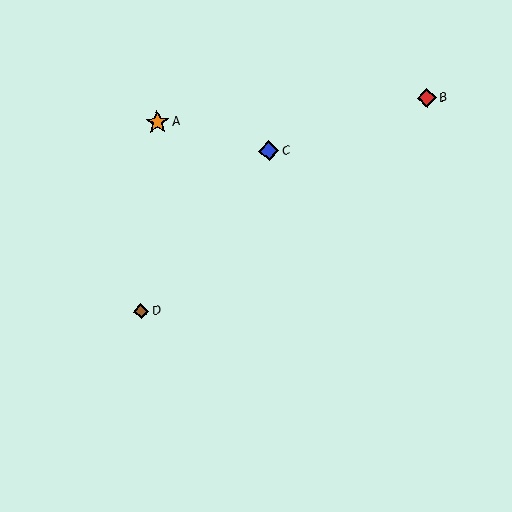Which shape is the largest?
The orange star (labeled A) is the largest.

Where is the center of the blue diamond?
The center of the blue diamond is at (269, 151).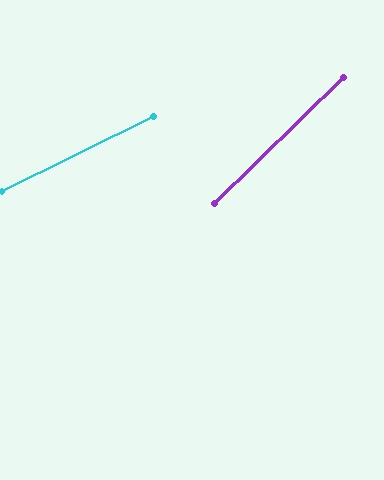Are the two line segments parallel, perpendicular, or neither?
Neither parallel nor perpendicular — they differ by about 18°.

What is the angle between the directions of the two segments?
Approximately 18 degrees.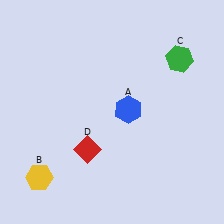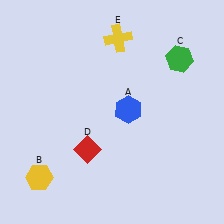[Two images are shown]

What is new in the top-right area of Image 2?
A yellow cross (E) was added in the top-right area of Image 2.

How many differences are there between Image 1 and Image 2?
There is 1 difference between the two images.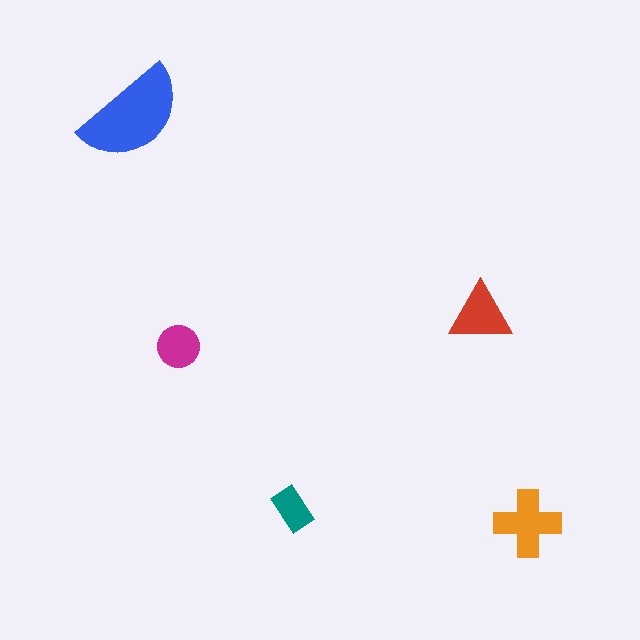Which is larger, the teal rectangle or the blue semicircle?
The blue semicircle.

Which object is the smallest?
The teal rectangle.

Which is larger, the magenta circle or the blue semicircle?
The blue semicircle.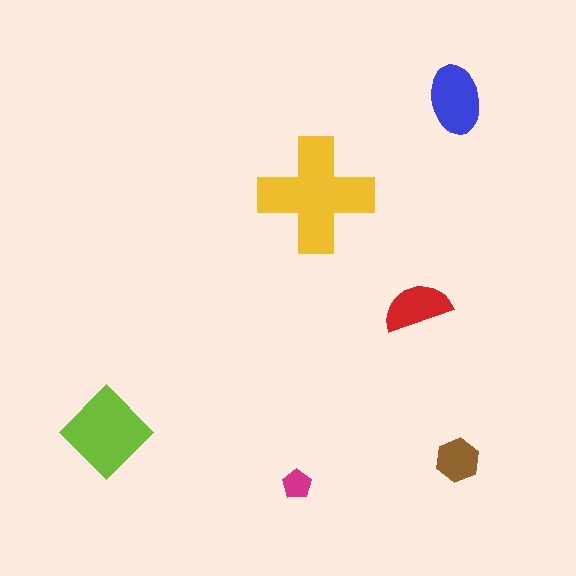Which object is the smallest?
The magenta pentagon.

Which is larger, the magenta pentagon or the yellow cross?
The yellow cross.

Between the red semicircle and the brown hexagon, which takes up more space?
The red semicircle.